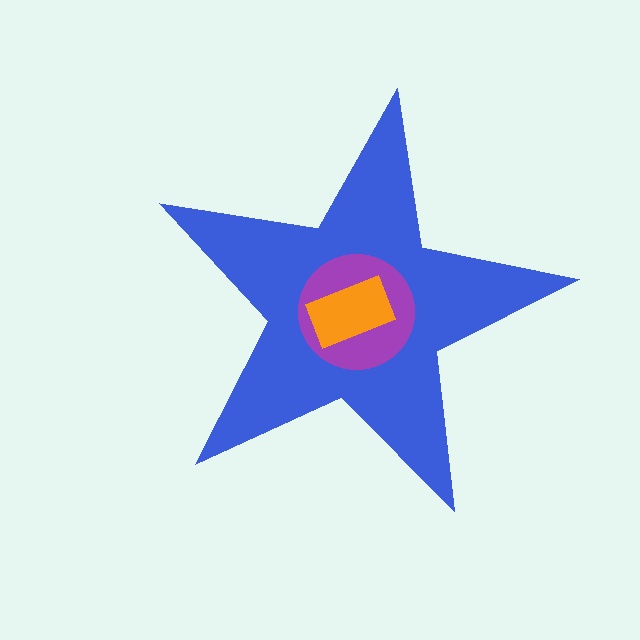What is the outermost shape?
The blue star.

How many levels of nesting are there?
3.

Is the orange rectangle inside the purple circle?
Yes.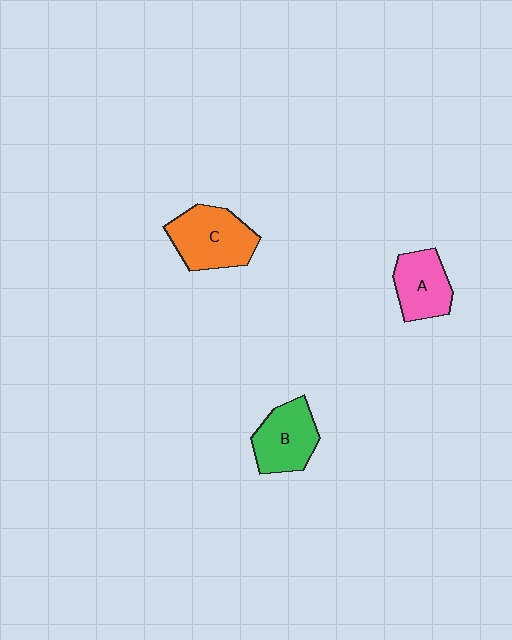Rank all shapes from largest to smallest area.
From largest to smallest: C (orange), B (green), A (pink).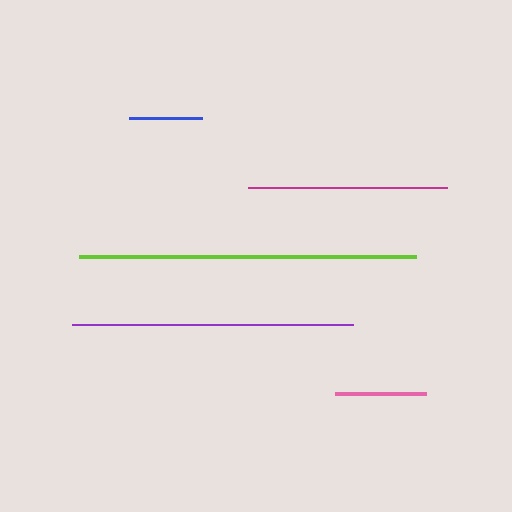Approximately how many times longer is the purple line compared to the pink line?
The purple line is approximately 3.1 times the length of the pink line.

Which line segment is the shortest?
The blue line is the shortest at approximately 72 pixels.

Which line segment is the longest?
The lime line is the longest at approximately 337 pixels.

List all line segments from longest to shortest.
From longest to shortest: lime, purple, magenta, pink, blue.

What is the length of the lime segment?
The lime segment is approximately 337 pixels long.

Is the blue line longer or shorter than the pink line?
The pink line is longer than the blue line.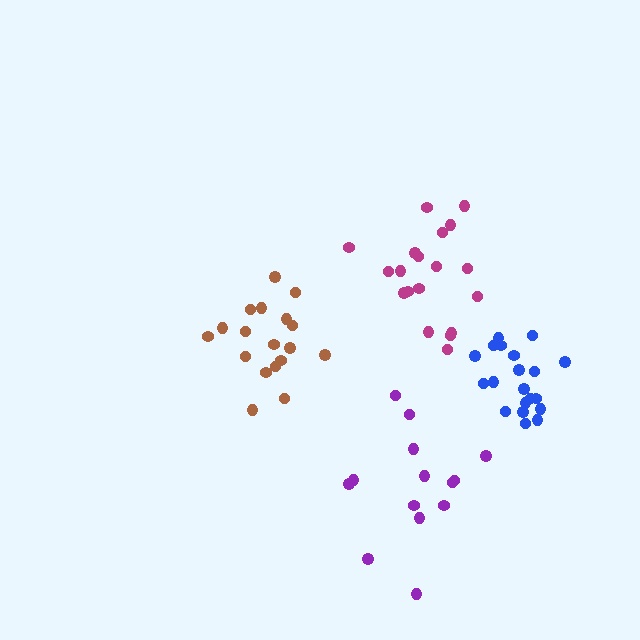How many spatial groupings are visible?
There are 4 spatial groupings.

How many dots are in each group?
Group 1: 19 dots, Group 2: 14 dots, Group 3: 20 dots, Group 4: 18 dots (71 total).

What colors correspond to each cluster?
The clusters are colored: magenta, purple, blue, brown.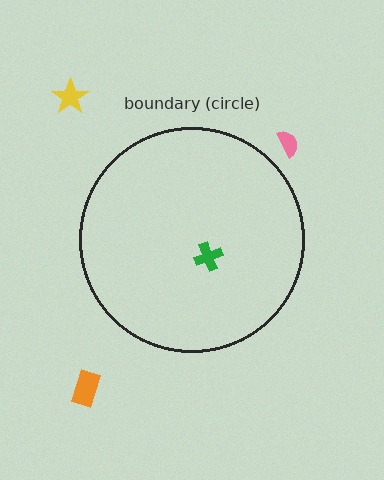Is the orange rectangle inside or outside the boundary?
Outside.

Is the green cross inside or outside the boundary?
Inside.